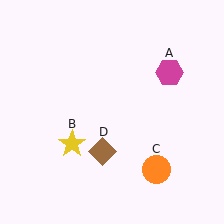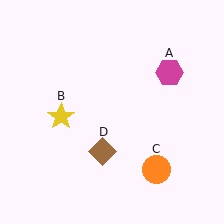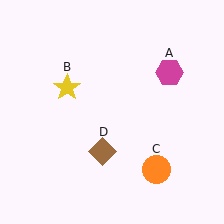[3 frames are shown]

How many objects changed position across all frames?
1 object changed position: yellow star (object B).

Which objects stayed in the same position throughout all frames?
Magenta hexagon (object A) and orange circle (object C) and brown diamond (object D) remained stationary.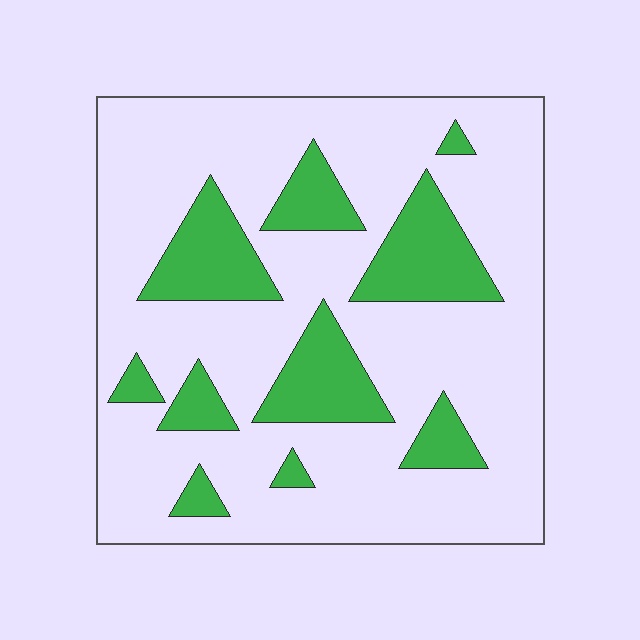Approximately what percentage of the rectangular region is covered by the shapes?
Approximately 25%.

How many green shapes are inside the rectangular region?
10.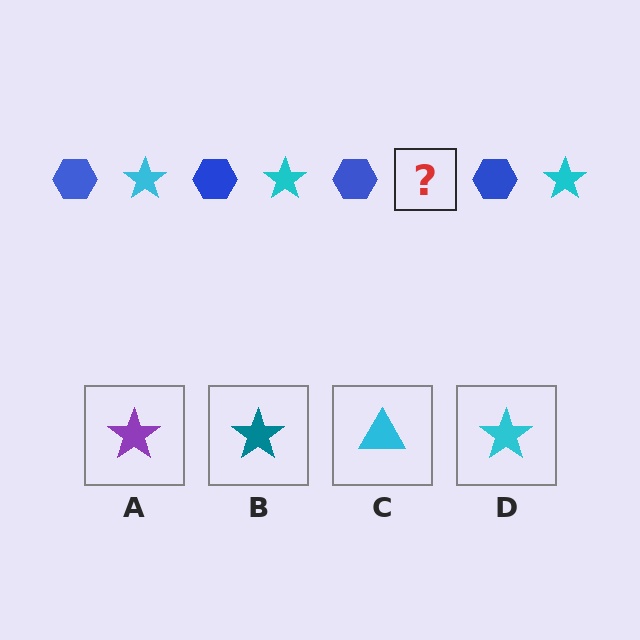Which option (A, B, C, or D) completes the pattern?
D.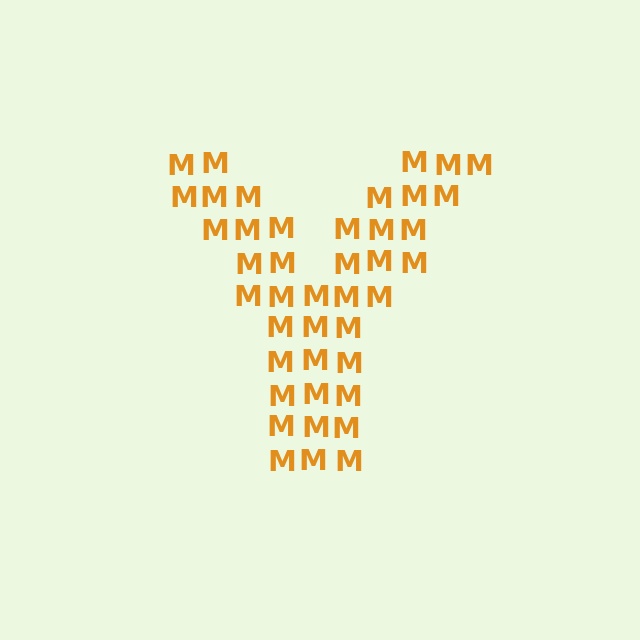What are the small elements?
The small elements are letter M's.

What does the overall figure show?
The overall figure shows the letter Y.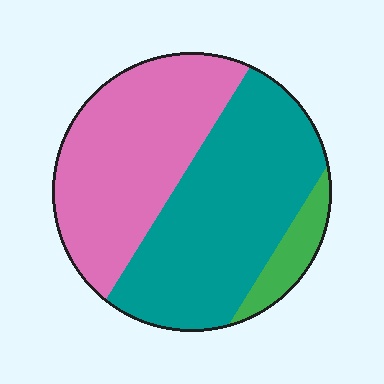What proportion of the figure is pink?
Pink covers around 45% of the figure.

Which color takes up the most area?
Teal, at roughly 50%.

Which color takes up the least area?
Green, at roughly 10%.